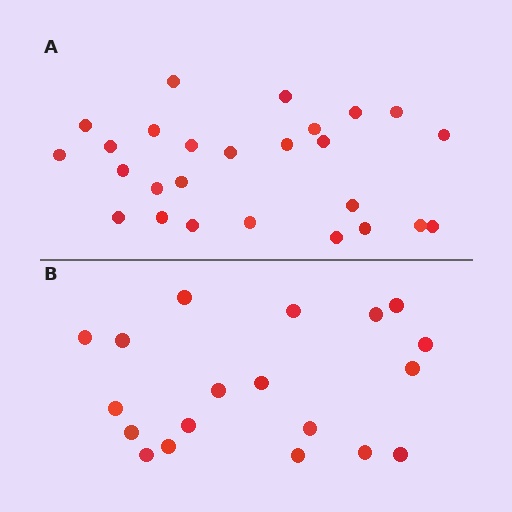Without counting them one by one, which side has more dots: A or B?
Region A (the top region) has more dots.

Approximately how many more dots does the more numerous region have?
Region A has roughly 8 or so more dots than region B.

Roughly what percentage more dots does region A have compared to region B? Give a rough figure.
About 35% more.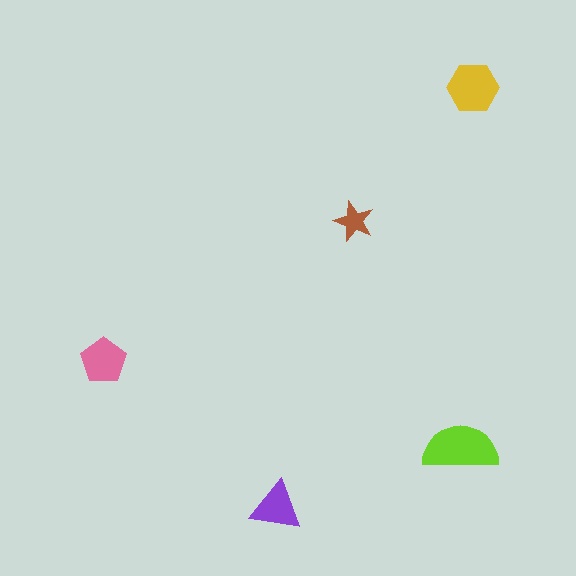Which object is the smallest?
The brown star.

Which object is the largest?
The lime semicircle.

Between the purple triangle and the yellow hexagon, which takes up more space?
The yellow hexagon.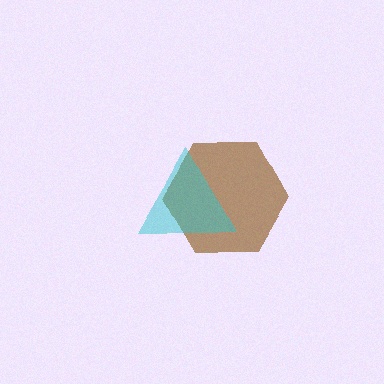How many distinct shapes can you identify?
There are 2 distinct shapes: a brown hexagon, a cyan triangle.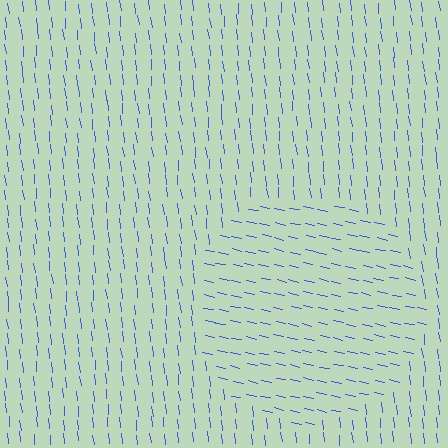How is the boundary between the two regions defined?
The boundary is defined purely by a change in line orientation (approximately 72 degrees difference). All lines are the same color and thickness.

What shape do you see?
I see a circle.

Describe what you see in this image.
The image is filled with small blue line segments. A circle region in the image has lines oriented differently from the surrounding lines, creating a visible texture boundary.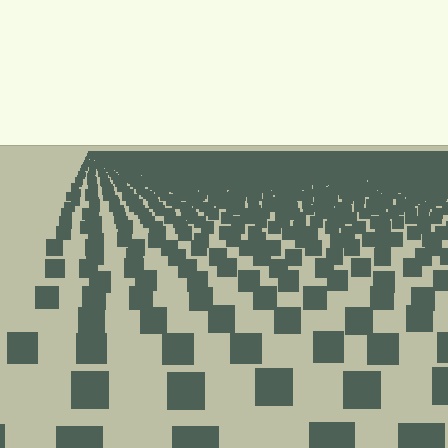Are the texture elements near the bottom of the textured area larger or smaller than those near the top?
Larger. Near the bottom, elements are closer to the viewer and appear at a bigger on-screen size.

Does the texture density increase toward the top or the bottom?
Density increases toward the top.